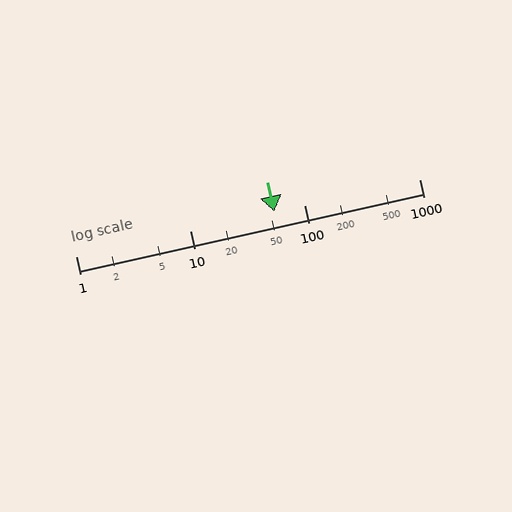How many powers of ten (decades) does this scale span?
The scale spans 3 decades, from 1 to 1000.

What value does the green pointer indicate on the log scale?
The pointer indicates approximately 54.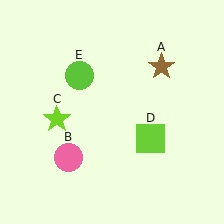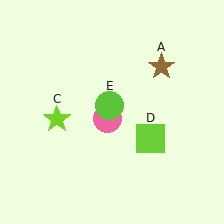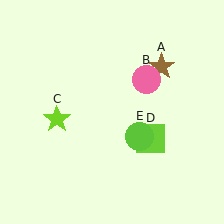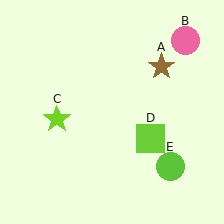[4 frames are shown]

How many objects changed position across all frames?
2 objects changed position: pink circle (object B), lime circle (object E).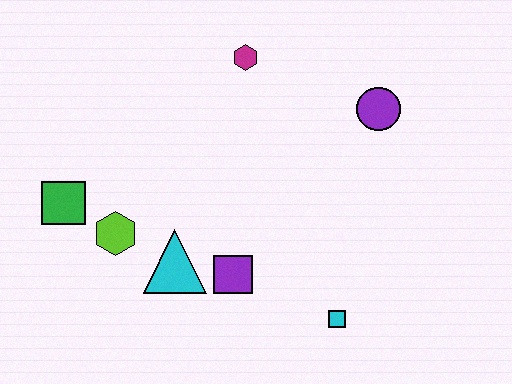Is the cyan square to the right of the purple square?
Yes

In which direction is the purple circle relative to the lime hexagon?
The purple circle is to the right of the lime hexagon.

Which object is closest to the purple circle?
The magenta hexagon is closest to the purple circle.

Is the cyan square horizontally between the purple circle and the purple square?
Yes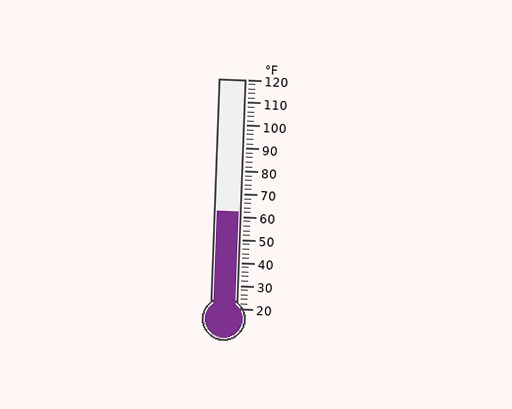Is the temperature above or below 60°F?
The temperature is above 60°F.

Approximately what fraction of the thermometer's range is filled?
The thermometer is filled to approximately 40% of its range.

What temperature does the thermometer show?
The thermometer shows approximately 62°F.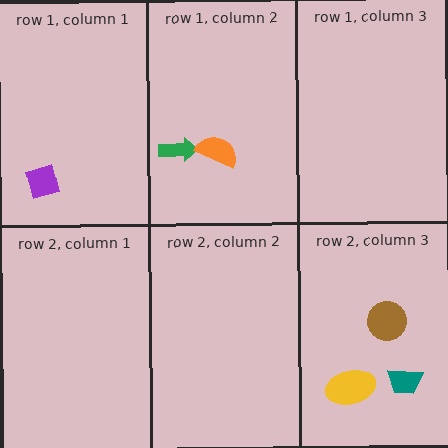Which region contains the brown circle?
The row 2, column 3 region.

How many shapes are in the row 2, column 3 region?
3.